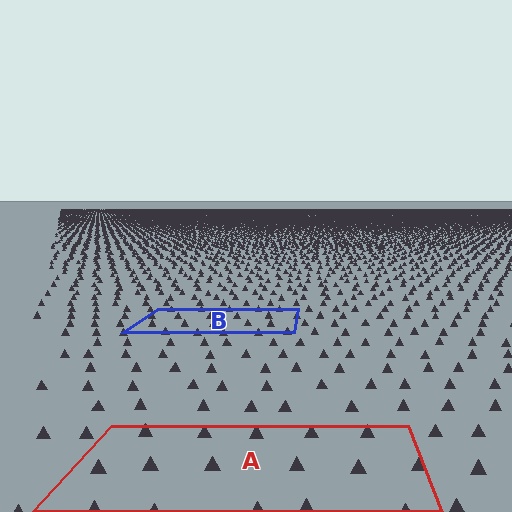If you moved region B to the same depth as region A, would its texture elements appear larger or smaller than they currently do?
They would appear larger. At a closer depth, the same texture elements are projected at a bigger on-screen size.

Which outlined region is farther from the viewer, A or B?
Region B is farther from the viewer — the texture elements inside it appear smaller and more densely packed.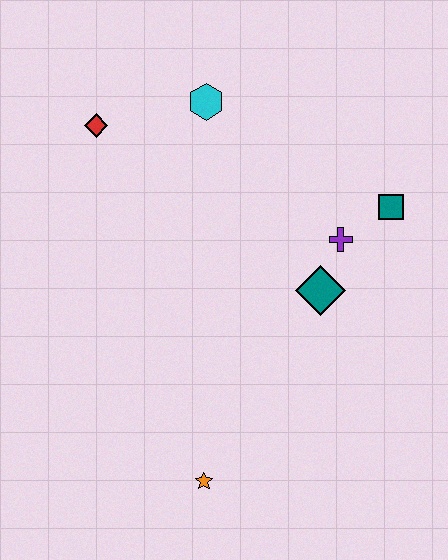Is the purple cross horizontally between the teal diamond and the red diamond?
No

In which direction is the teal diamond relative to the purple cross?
The teal diamond is below the purple cross.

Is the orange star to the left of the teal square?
Yes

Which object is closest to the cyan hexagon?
The red diamond is closest to the cyan hexagon.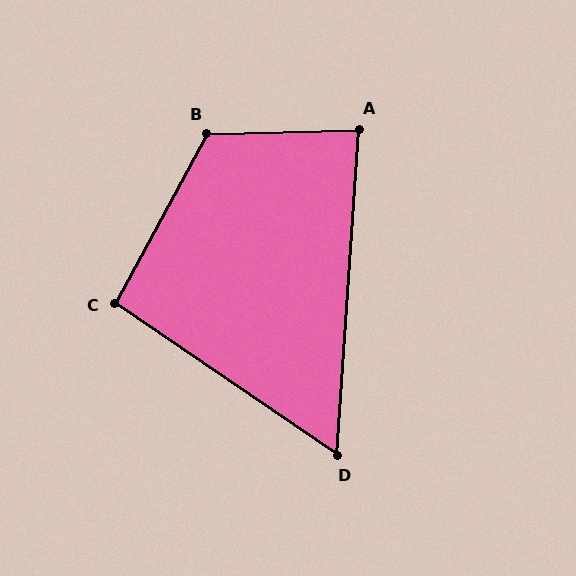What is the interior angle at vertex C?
Approximately 96 degrees (obtuse).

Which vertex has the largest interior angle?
B, at approximately 120 degrees.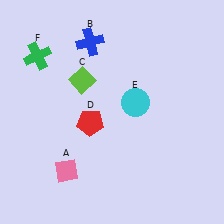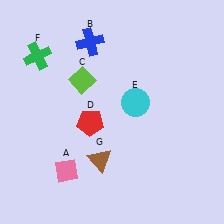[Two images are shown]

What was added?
A brown triangle (G) was added in Image 2.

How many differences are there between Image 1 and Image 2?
There is 1 difference between the two images.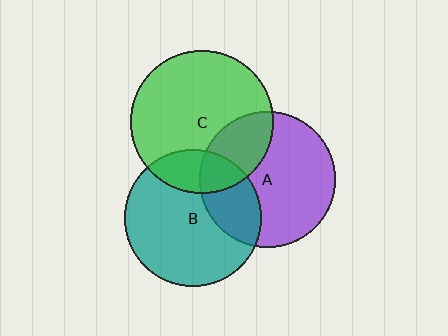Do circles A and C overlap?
Yes.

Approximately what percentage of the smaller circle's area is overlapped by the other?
Approximately 25%.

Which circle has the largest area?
Circle C (green).